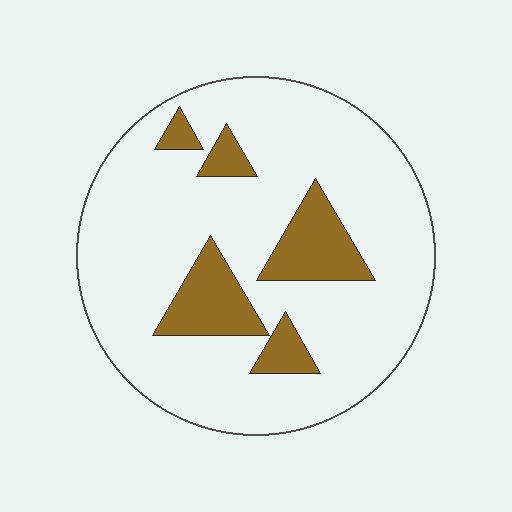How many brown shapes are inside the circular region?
5.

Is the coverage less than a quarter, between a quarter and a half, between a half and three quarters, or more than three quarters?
Less than a quarter.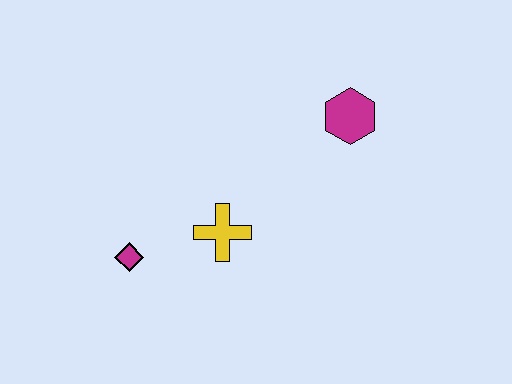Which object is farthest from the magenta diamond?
The magenta hexagon is farthest from the magenta diamond.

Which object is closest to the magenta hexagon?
The yellow cross is closest to the magenta hexagon.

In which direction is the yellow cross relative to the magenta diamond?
The yellow cross is to the right of the magenta diamond.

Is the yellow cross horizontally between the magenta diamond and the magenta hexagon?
Yes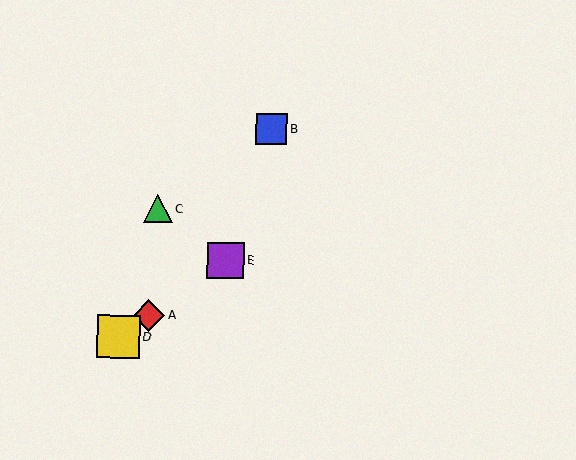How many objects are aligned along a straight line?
3 objects (A, D, E) are aligned along a straight line.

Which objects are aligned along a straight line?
Objects A, D, E are aligned along a straight line.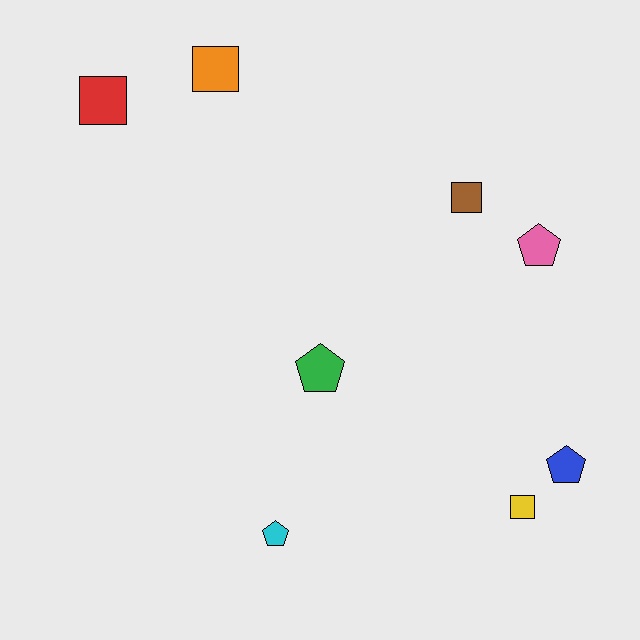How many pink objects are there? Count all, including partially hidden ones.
There is 1 pink object.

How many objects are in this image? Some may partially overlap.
There are 8 objects.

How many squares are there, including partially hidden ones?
There are 4 squares.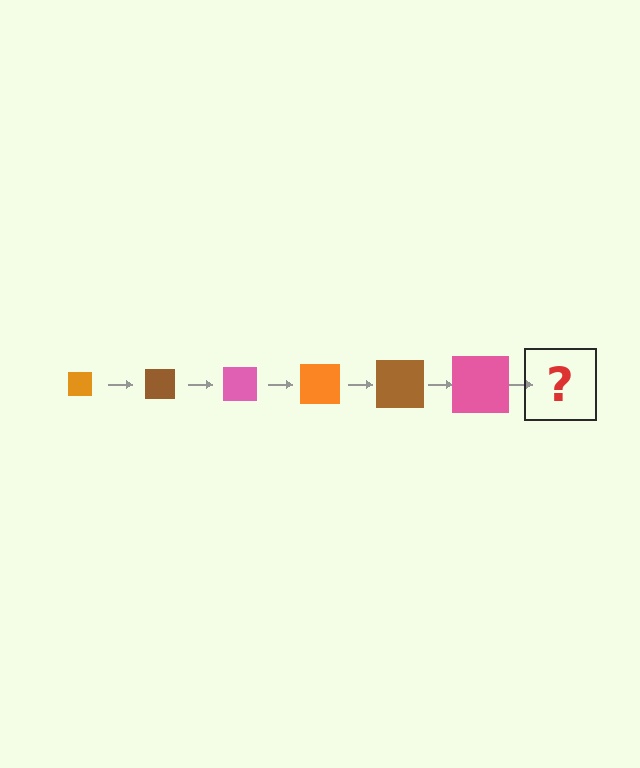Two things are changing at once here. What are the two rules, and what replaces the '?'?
The two rules are that the square grows larger each step and the color cycles through orange, brown, and pink. The '?' should be an orange square, larger than the previous one.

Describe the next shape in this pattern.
It should be an orange square, larger than the previous one.